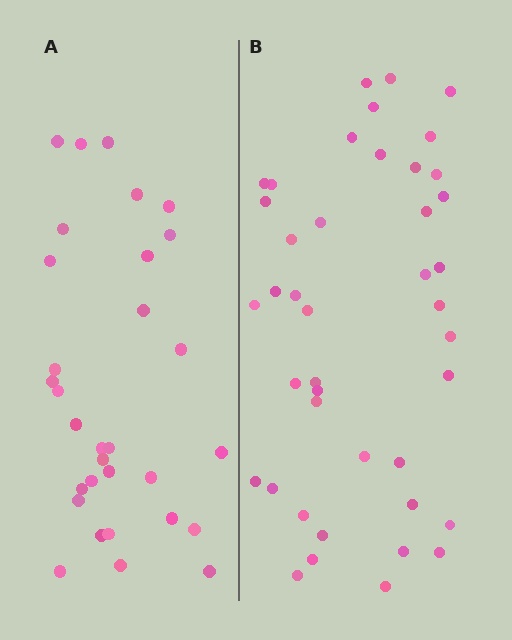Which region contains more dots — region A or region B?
Region B (the right region) has more dots.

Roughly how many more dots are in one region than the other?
Region B has roughly 12 or so more dots than region A.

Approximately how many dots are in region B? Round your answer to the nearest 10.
About 40 dots. (The exact count is 42, which rounds to 40.)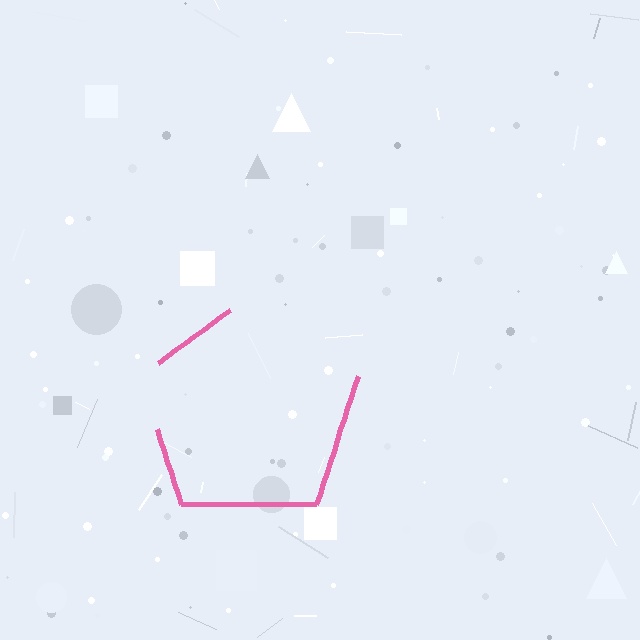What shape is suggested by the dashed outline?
The dashed outline suggests a pentagon.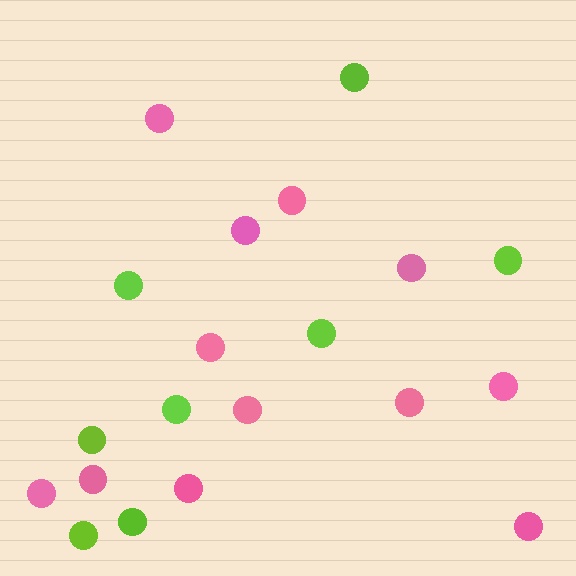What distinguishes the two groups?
There are 2 groups: one group of pink circles (12) and one group of lime circles (8).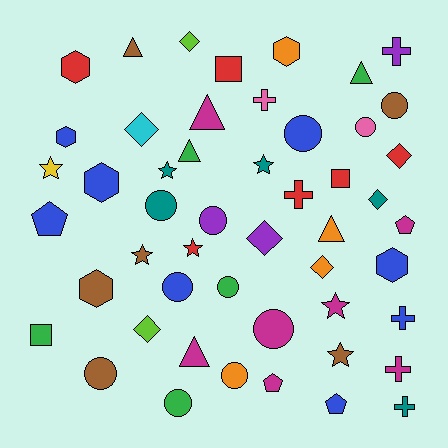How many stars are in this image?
There are 7 stars.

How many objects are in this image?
There are 50 objects.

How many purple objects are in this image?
There are 3 purple objects.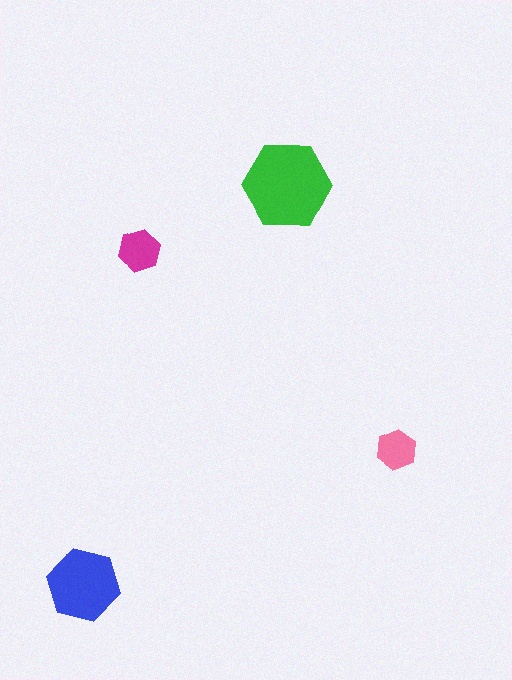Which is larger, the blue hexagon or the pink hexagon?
The blue one.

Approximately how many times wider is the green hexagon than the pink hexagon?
About 2 times wider.